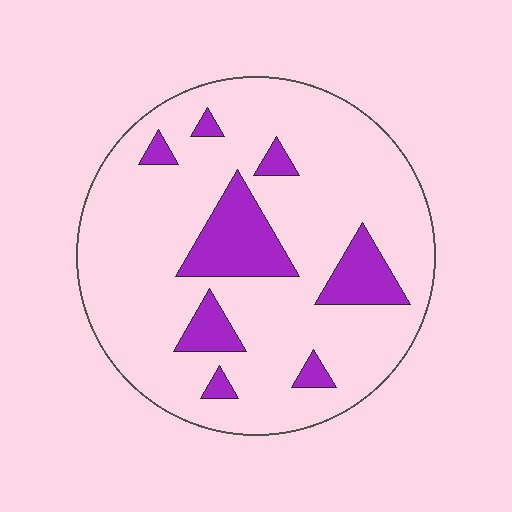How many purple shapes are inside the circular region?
8.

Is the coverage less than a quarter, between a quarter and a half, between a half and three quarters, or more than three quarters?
Less than a quarter.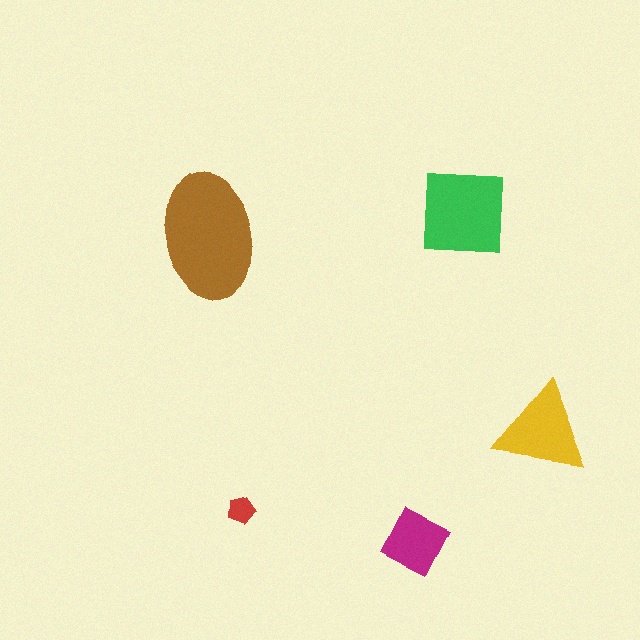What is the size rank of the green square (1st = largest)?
2nd.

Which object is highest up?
The green square is topmost.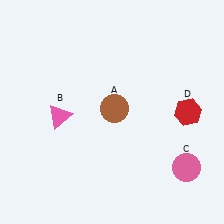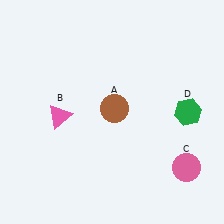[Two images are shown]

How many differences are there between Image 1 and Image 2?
There is 1 difference between the two images.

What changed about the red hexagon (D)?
In Image 1, D is red. In Image 2, it changed to green.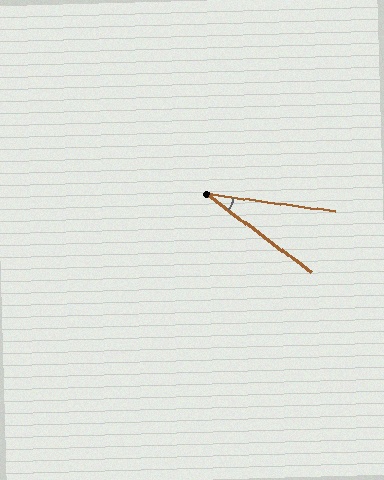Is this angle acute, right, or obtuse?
It is acute.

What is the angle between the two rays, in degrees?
Approximately 29 degrees.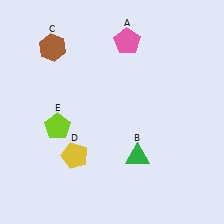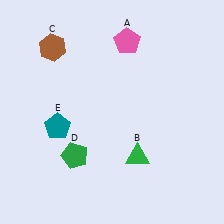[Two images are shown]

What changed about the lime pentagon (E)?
In Image 1, E is lime. In Image 2, it changed to teal.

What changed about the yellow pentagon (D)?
In Image 1, D is yellow. In Image 2, it changed to green.